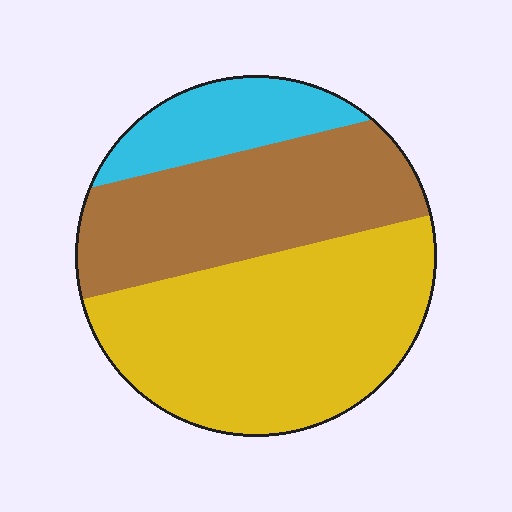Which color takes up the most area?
Yellow, at roughly 50%.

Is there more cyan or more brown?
Brown.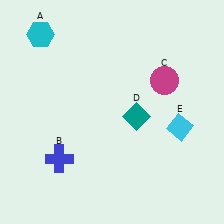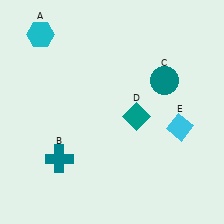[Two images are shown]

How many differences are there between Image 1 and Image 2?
There are 2 differences between the two images.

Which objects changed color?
B changed from blue to teal. C changed from magenta to teal.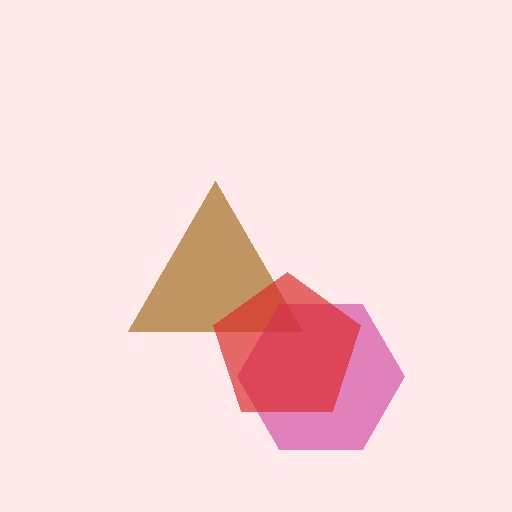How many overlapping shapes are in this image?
There are 3 overlapping shapes in the image.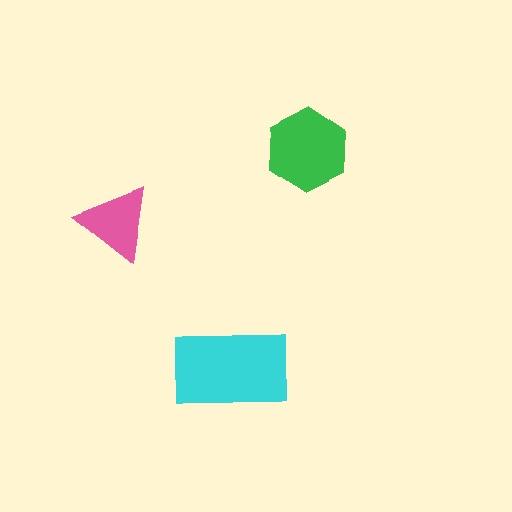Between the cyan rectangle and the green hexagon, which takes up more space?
The cyan rectangle.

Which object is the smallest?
The pink triangle.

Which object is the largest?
The cyan rectangle.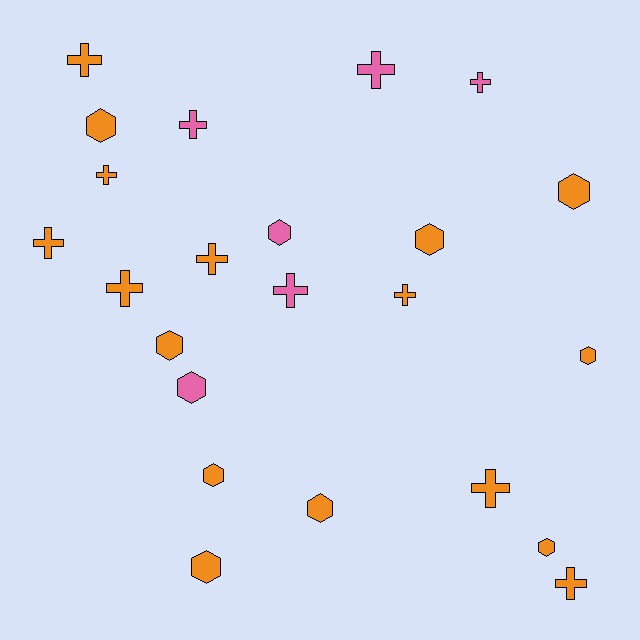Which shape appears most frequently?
Cross, with 12 objects.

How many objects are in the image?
There are 23 objects.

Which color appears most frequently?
Orange, with 17 objects.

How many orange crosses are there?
There are 8 orange crosses.